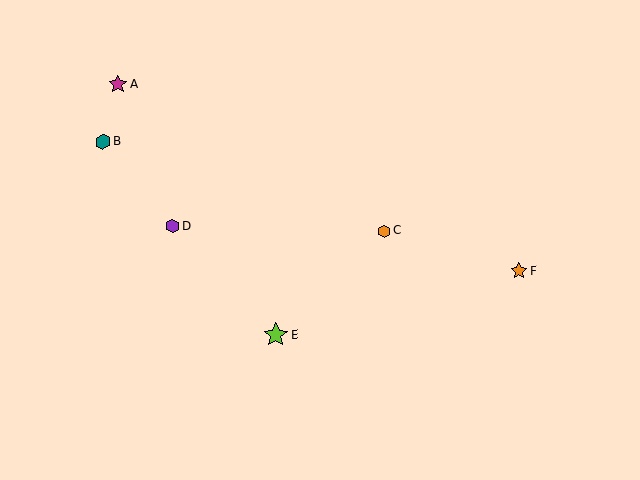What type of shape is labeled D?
Shape D is a purple hexagon.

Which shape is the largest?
The lime star (labeled E) is the largest.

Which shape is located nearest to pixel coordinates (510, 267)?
The orange star (labeled F) at (519, 271) is nearest to that location.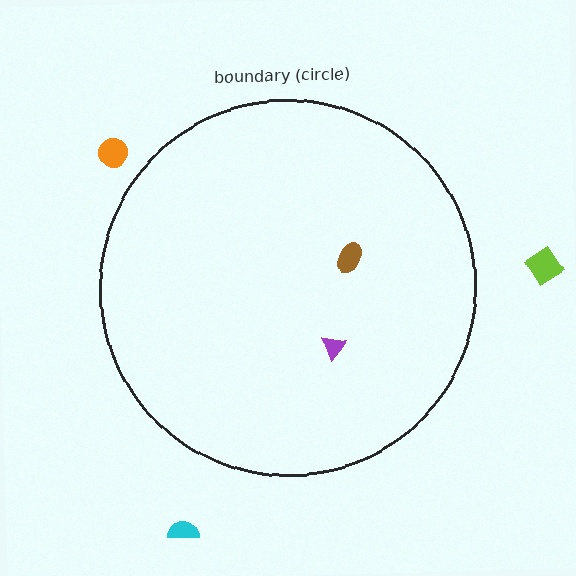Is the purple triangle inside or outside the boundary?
Inside.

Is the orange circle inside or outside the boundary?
Outside.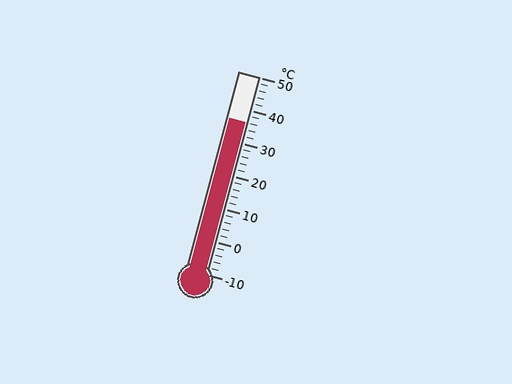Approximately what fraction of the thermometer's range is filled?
The thermometer is filled to approximately 75% of its range.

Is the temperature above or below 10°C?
The temperature is above 10°C.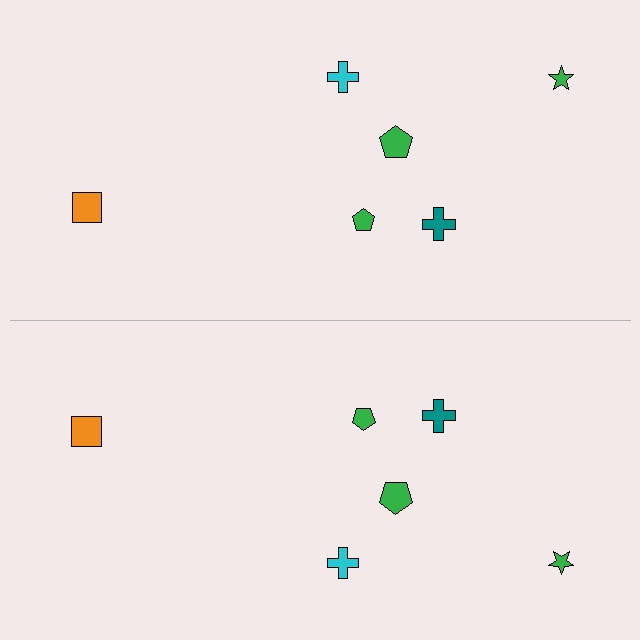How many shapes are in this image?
There are 12 shapes in this image.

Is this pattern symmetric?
Yes, this pattern has bilateral (reflection) symmetry.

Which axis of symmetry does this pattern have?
The pattern has a horizontal axis of symmetry running through the center of the image.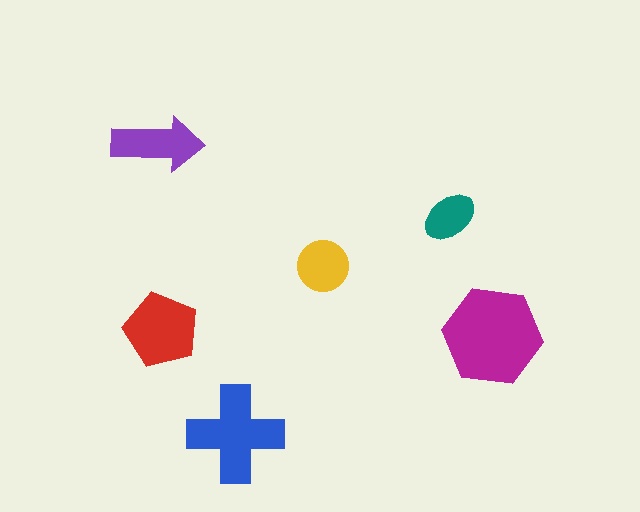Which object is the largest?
The magenta hexagon.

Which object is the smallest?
The teal ellipse.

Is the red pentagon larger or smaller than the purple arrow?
Larger.